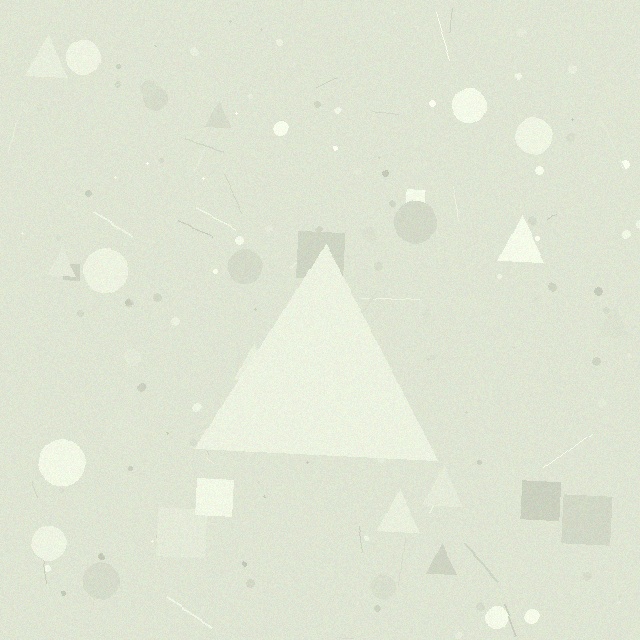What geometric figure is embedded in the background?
A triangle is embedded in the background.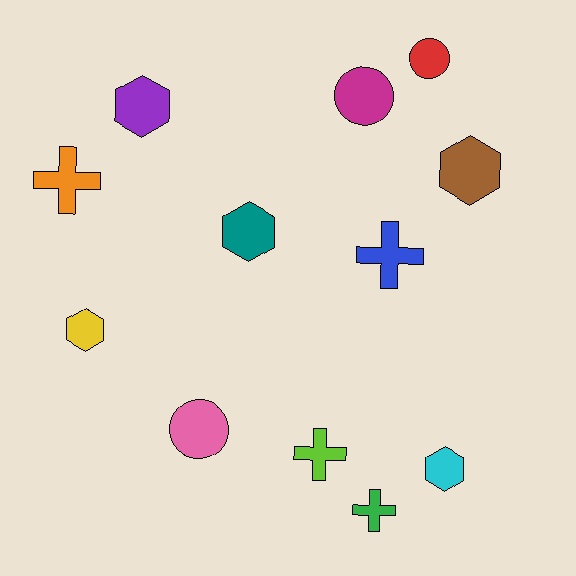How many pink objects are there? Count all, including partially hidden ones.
There is 1 pink object.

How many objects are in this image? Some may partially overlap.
There are 12 objects.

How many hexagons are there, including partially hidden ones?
There are 5 hexagons.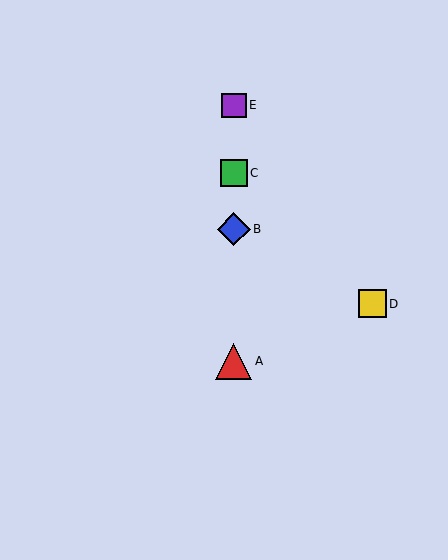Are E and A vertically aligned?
Yes, both are at x≈234.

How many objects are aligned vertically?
4 objects (A, B, C, E) are aligned vertically.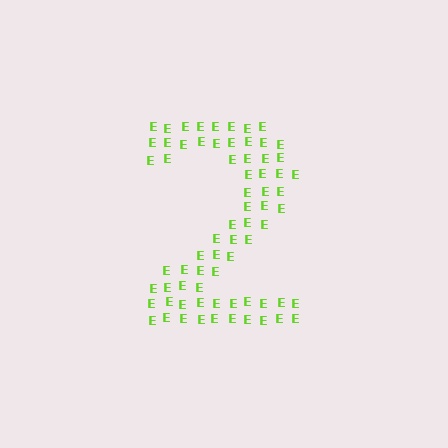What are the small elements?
The small elements are letter E's.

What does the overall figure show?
The overall figure shows the digit 2.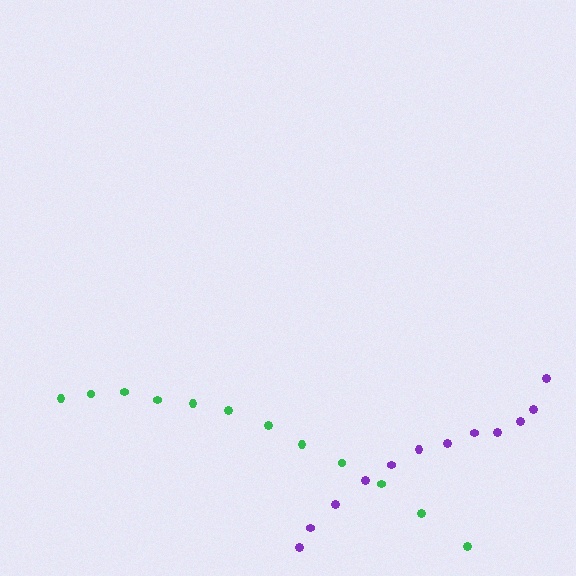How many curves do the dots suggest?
There are 2 distinct paths.